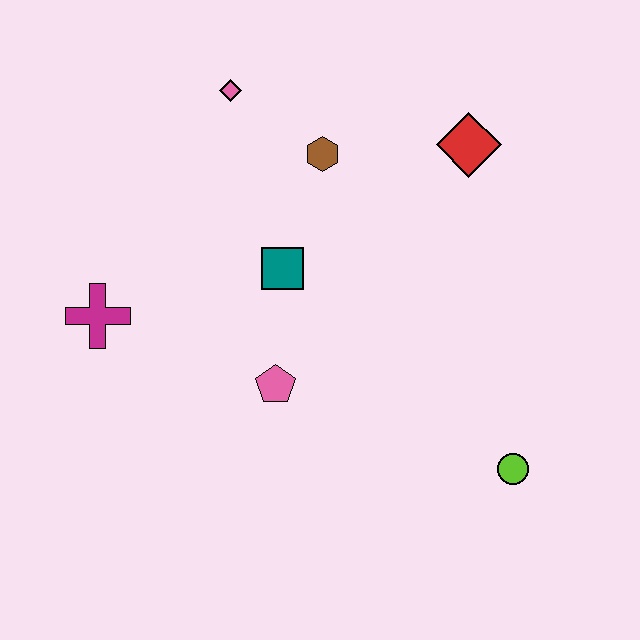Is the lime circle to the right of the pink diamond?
Yes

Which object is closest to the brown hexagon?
The pink diamond is closest to the brown hexagon.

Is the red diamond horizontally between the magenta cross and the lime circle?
Yes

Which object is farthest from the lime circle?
The pink diamond is farthest from the lime circle.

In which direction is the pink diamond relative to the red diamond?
The pink diamond is to the left of the red diamond.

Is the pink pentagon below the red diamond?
Yes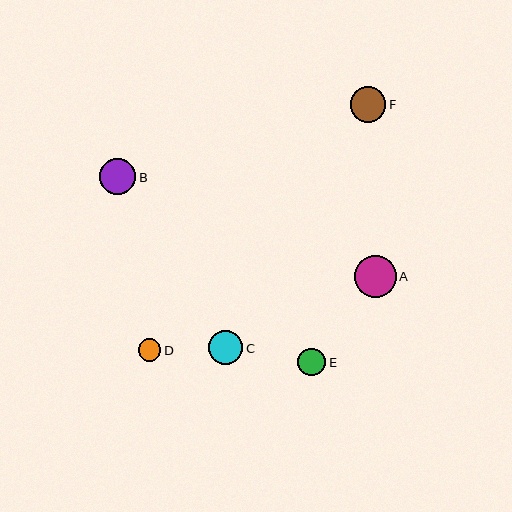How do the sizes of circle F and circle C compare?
Circle F and circle C are approximately the same size.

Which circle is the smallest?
Circle D is the smallest with a size of approximately 23 pixels.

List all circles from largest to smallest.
From largest to smallest: A, B, F, C, E, D.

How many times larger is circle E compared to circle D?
Circle E is approximately 1.2 times the size of circle D.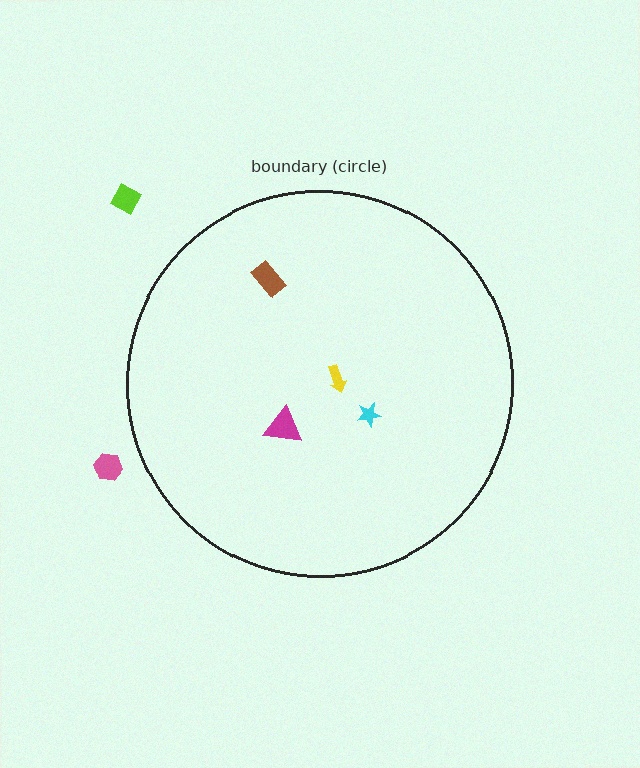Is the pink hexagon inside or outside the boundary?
Outside.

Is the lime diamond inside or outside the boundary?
Outside.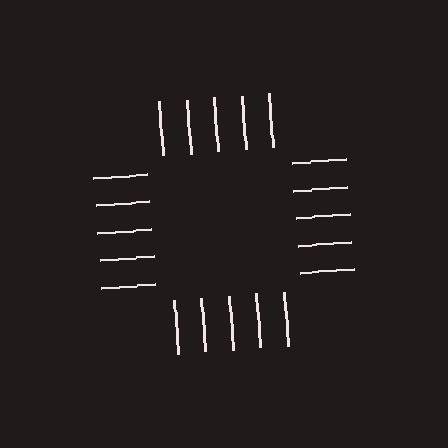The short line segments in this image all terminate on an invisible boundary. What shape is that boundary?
An illusory square — the line segments terminate on its edges but no continuous stroke is drawn.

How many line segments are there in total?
20 — 5 along each of the 4 edges.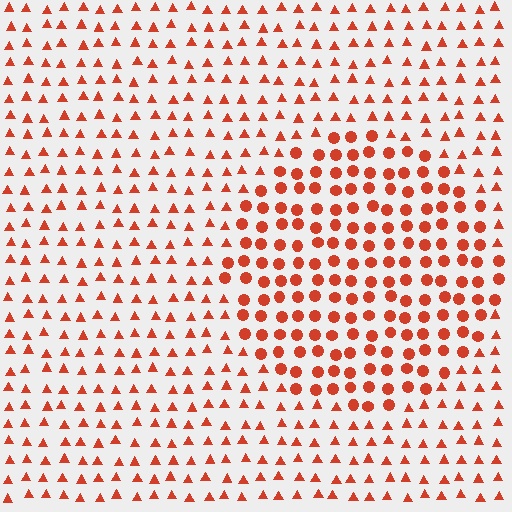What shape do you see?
I see a circle.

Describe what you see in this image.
The image is filled with small red elements arranged in a uniform grid. A circle-shaped region contains circles, while the surrounding area contains triangles. The boundary is defined purely by the change in element shape.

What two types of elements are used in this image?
The image uses circles inside the circle region and triangles outside it.